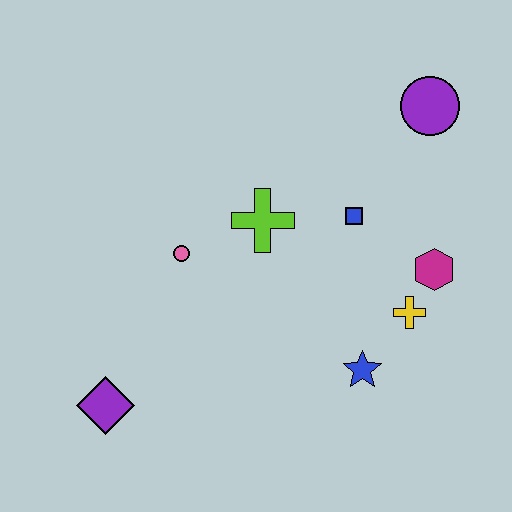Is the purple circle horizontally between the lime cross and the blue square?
No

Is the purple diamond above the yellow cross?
No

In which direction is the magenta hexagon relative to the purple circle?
The magenta hexagon is below the purple circle.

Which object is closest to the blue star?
The yellow cross is closest to the blue star.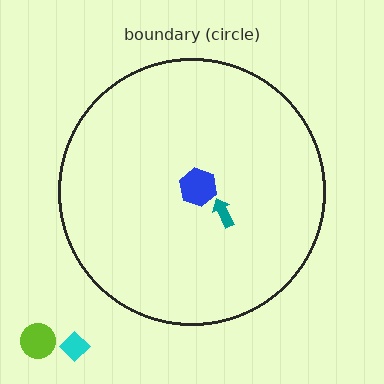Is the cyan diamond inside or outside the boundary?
Outside.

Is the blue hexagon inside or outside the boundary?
Inside.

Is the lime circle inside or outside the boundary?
Outside.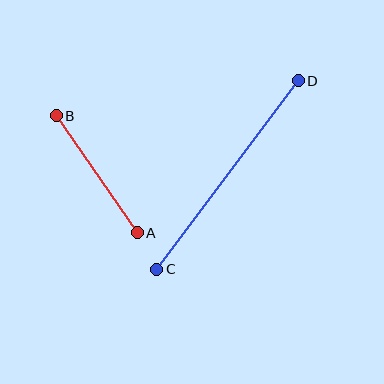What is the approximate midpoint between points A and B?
The midpoint is at approximately (97, 174) pixels.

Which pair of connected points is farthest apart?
Points C and D are farthest apart.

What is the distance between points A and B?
The distance is approximately 143 pixels.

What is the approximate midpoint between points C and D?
The midpoint is at approximately (228, 175) pixels.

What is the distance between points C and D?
The distance is approximately 236 pixels.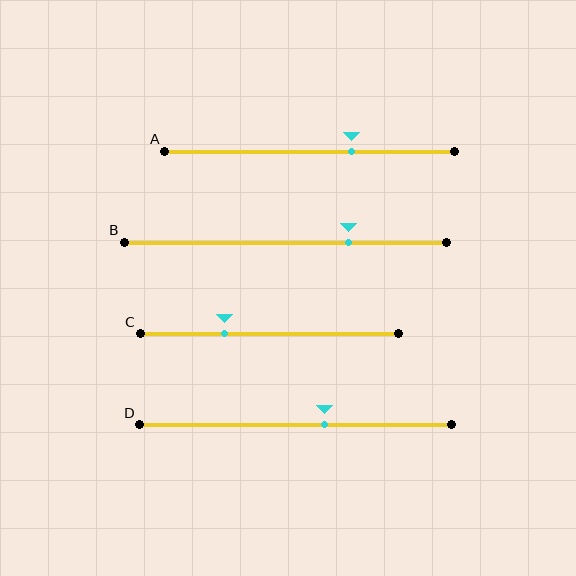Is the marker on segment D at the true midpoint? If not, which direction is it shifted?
No, the marker on segment D is shifted to the right by about 9% of the segment length.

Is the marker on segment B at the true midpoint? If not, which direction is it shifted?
No, the marker on segment B is shifted to the right by about 20% of the segment length.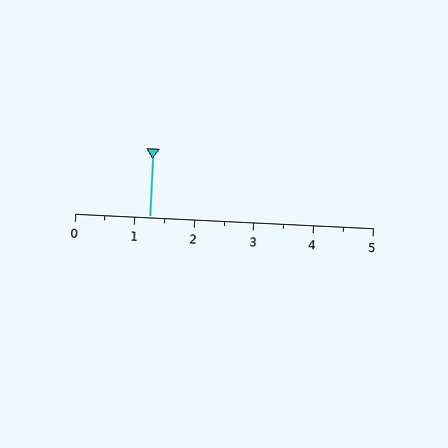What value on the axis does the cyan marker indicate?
The marker indicates approximately 1.2.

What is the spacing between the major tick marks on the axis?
The major ticks are spaced 1 apart.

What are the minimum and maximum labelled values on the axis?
The axis runs from 0 to 5.